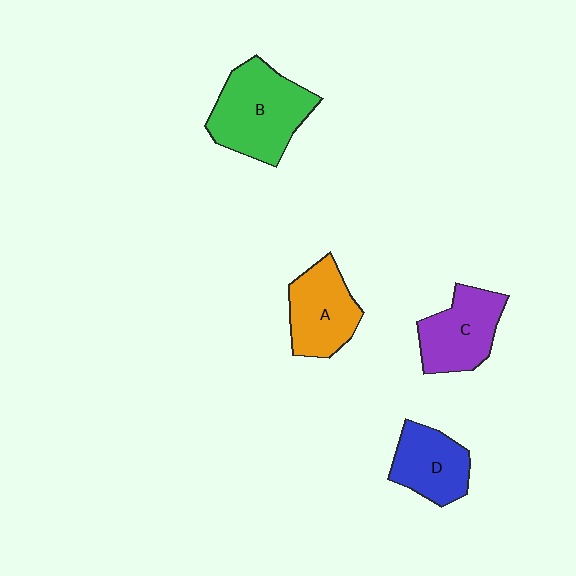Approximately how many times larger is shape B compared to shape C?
Approximately 1.4 times.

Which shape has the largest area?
Shape B (green).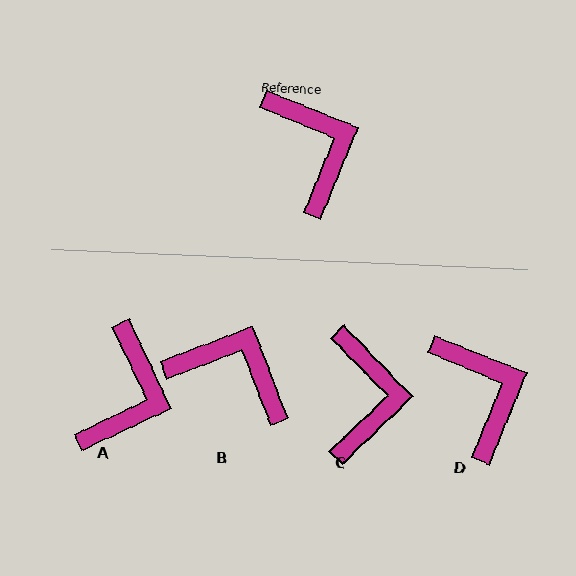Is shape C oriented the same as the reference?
No, it is off by about 24 degrees.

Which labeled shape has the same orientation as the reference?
D.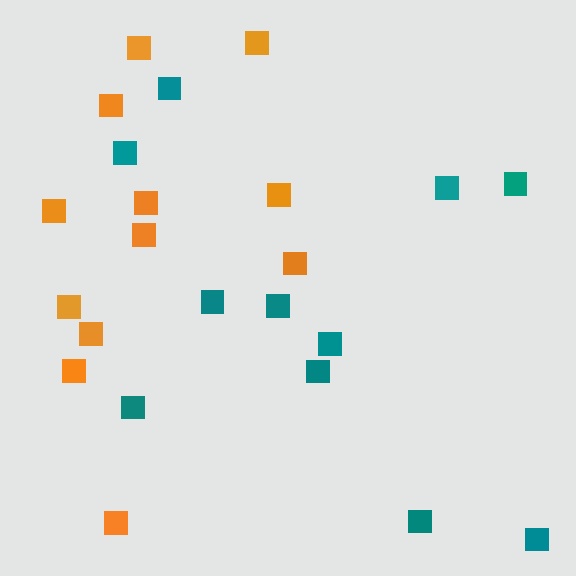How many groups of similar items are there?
There are 2 groups: one group of orange squares (12) and one group of teal squares (11).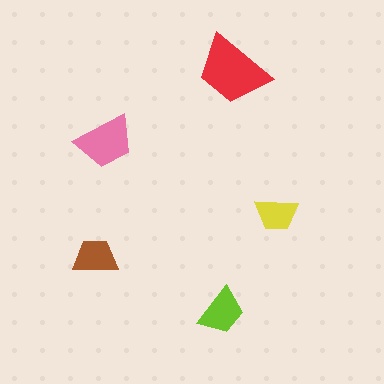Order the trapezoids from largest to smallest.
the red one, the pink one, the lime one, the brown one, the yellow one.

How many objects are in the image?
There are 5 objects in the image.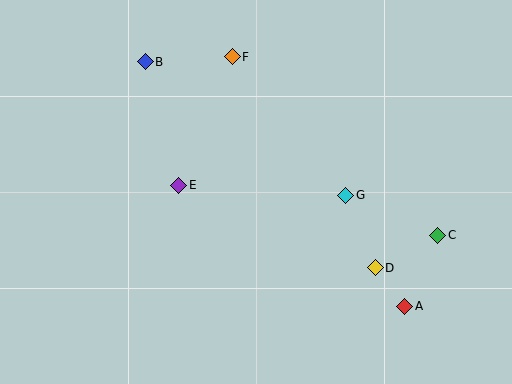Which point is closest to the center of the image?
Point E at (179, 185) is closest to the center.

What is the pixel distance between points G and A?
The distance between G and A is 126 pixels.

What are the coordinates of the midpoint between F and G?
The midpoint between F and G is at (289, 126).